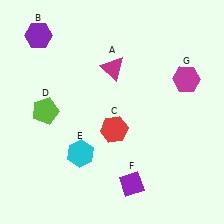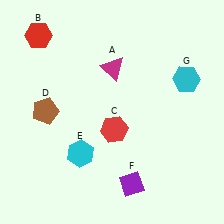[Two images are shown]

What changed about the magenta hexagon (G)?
In Image 1, G is magenta. In Image 2, it changed to cyan.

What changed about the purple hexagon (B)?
In Image 1, B is purple. In Image 2, it changed to red.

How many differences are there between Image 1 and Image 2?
There are 3 differences between the two images.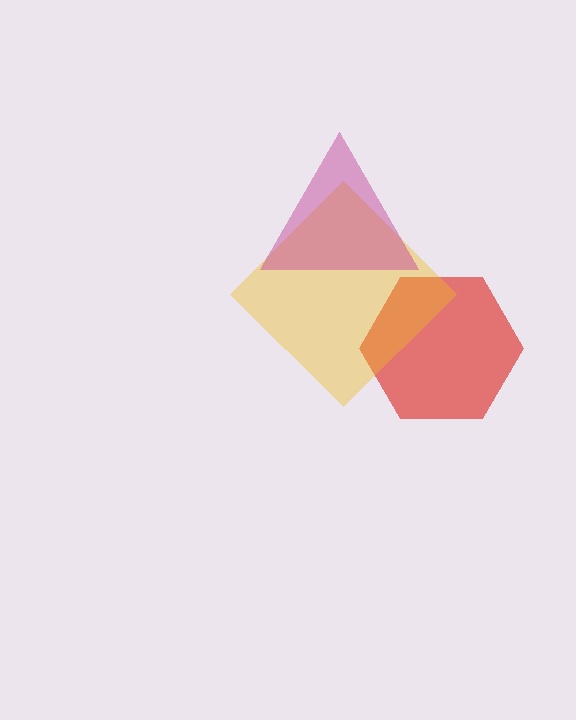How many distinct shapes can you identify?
There are 3 distinct shapes: a red hexagon, a yellow diamond, a magenta triangle.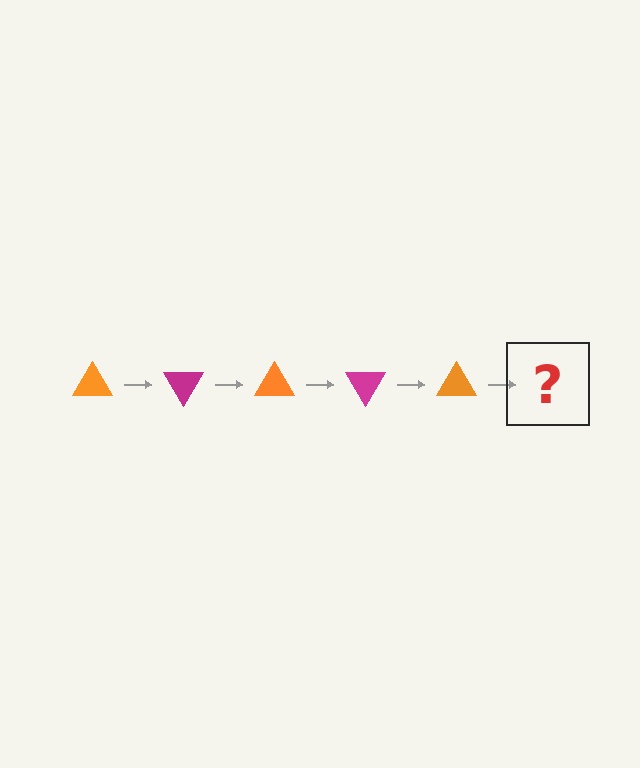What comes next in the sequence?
The next element should be a magenta triangle, rotated 300 degrees from the start.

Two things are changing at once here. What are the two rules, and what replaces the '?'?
The two rules are that it rotates 60 degrees each step and the color cycles through orange and magenta. The '?' should be a magenta triangle, rotated 300 degrees from the start.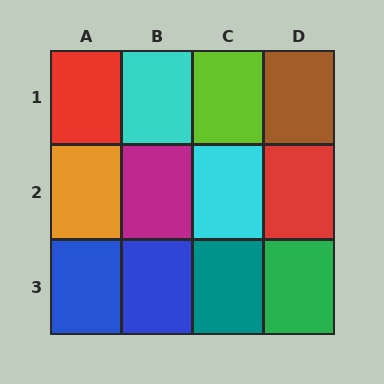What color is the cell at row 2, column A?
Orange.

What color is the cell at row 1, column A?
Red.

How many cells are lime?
1 cell is lime.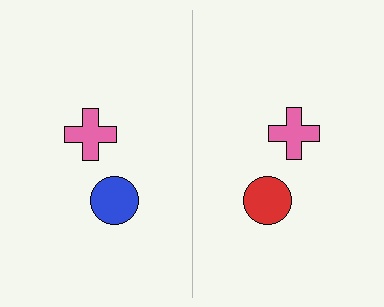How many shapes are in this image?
There are 4 shapes in this image.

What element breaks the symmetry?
The red circle on the right side breaks the symmetry — its mirror counterpart is blue.